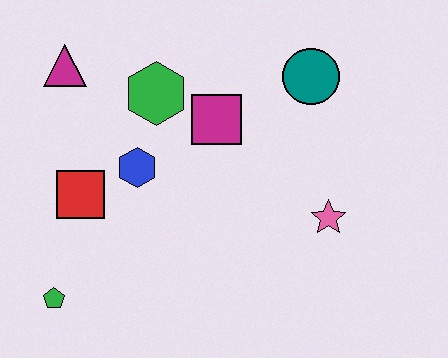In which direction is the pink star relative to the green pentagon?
The pink star is to the right of the green pentagon.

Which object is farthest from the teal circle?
The green pentagon is farthest from the teal circle.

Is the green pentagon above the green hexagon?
No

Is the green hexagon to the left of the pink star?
Yes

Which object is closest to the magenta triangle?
The green hexagon is closest to the magenta triangle.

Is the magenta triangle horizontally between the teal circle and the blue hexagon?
No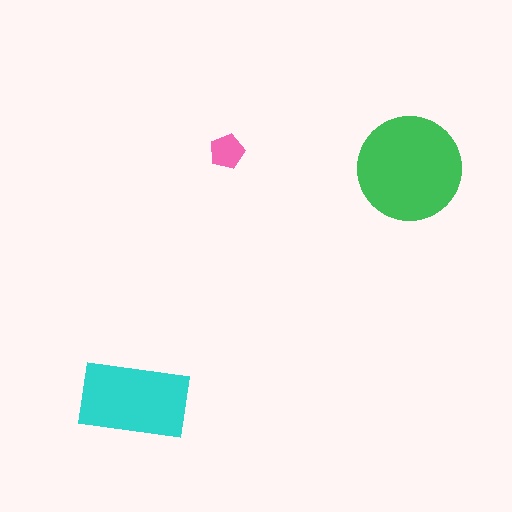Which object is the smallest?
The pink pentagon.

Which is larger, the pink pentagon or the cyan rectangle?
The cyan rectangle.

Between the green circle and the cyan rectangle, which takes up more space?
The green circle.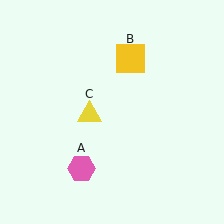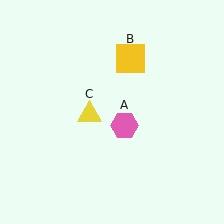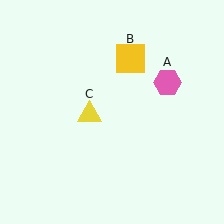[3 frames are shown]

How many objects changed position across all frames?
1 object changed position: pink hexagon (object A).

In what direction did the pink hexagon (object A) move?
The pink hexagon (object A) moved up and to the right.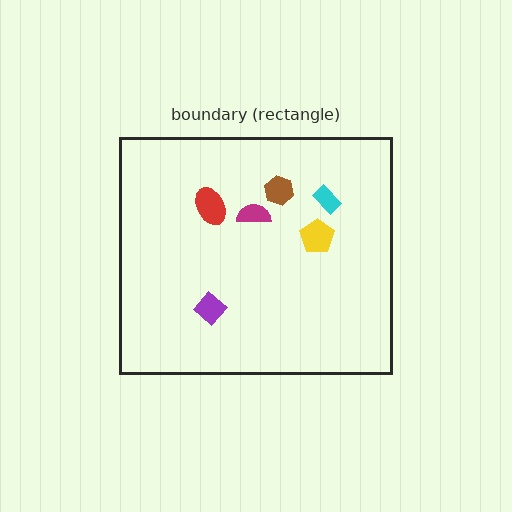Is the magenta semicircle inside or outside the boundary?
Inside.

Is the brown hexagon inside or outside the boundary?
Inside.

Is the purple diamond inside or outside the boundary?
Inside.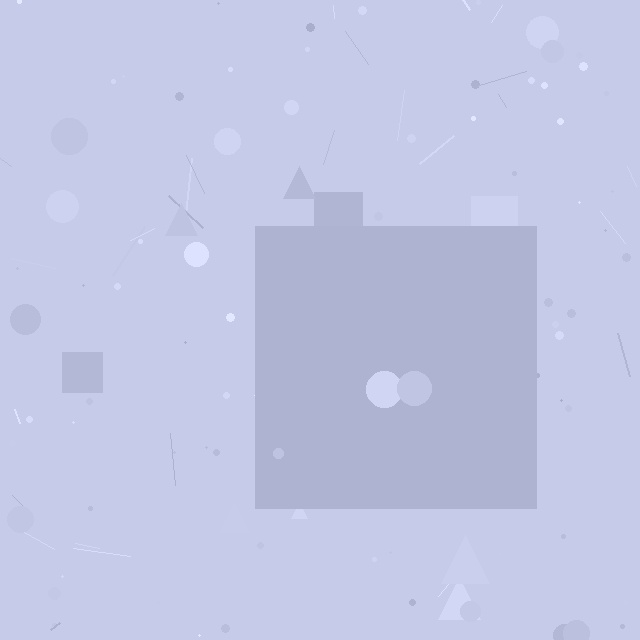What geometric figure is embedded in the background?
A square is embedded in the background.